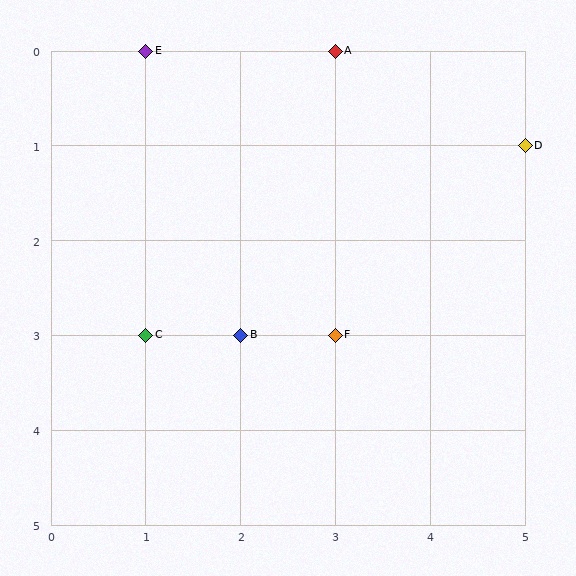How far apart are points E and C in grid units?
Points E and C are 3 rows apart.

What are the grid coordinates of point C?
Point C is at grid coordinates (1, 3).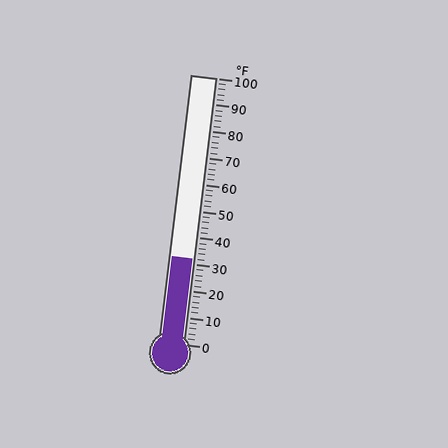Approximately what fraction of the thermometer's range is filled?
The thermometer is filled to approximately 30% of its range.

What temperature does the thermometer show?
The thermometer shows approximately 32°F.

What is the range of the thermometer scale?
The thermometer scale ranges from 0°F to 100°F.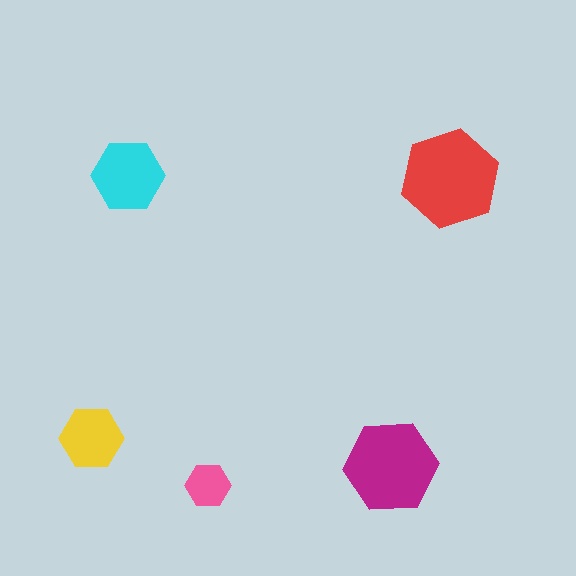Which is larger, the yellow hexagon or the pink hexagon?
The yellow one.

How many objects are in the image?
There are 5 objects in the image.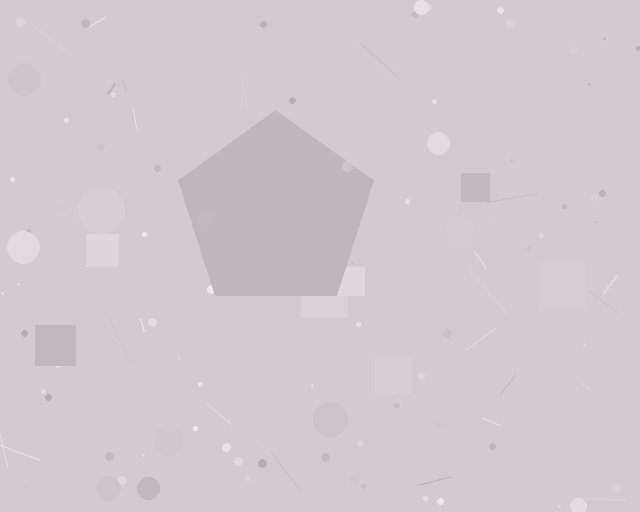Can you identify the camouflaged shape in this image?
The camouflaged shape is a pentagon.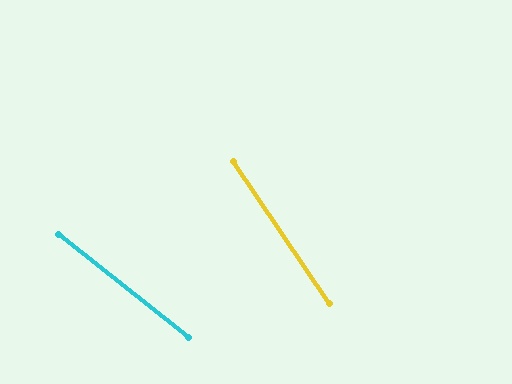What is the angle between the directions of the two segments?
Approximately 17 degrees.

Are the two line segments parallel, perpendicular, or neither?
Neither parallel nor perpendicular — they differ by about 17°.